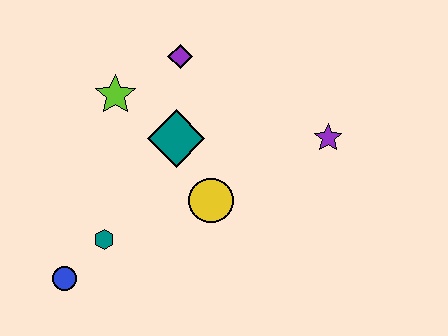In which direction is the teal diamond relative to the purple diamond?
The teal diamond is below the purple diamond.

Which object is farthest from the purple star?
The blue circle is farthest from the purple star.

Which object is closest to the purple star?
The yellow circle is closest to the purple star.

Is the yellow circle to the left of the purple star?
Yes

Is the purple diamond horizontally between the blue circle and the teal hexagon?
No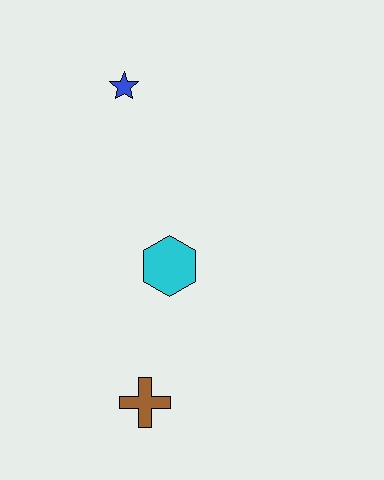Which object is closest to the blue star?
The cyan hexagon is closest to the blue star.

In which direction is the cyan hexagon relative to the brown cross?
The cyan hexagon is above the brown cross.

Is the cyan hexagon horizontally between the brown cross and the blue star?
No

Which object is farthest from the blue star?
The brown cross is farthest from the blue star.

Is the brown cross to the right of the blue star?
Yes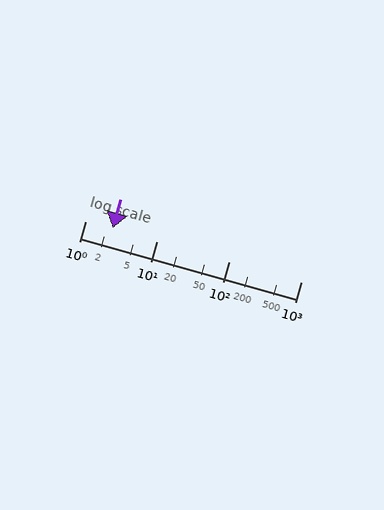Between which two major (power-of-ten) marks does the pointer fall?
The pointer is between 1 and 10.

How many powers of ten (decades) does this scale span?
The scale spans 3 decades, from 1 to 1000.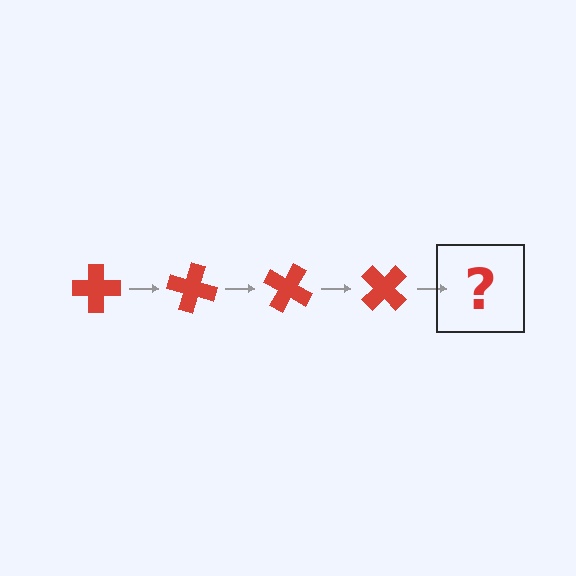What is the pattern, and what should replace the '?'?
The pattern is that the cross rotates 15 degrees each step. The '?' should be a red cross rotated 60 degrees.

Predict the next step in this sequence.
The next step is a red cross rotated 60 degrees.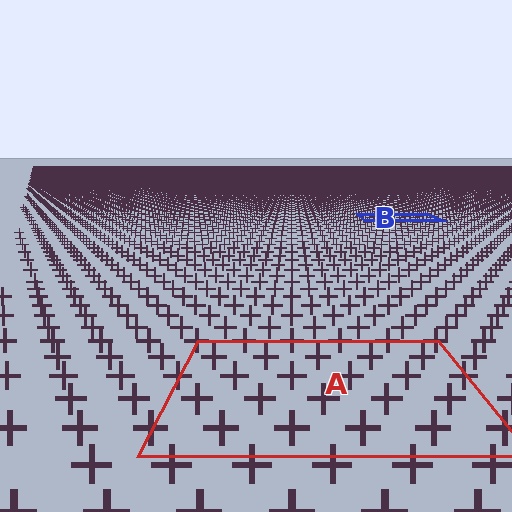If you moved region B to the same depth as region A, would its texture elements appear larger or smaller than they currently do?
They would appear larger. At a closer depth, the same texture elements are projected at a bigger on-screen size.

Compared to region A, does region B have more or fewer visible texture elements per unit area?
Region B has more texture elements per unit area — they are packed more densely because it is farther away.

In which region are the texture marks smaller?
The texture marks are smaller in region B, because it is farther away.